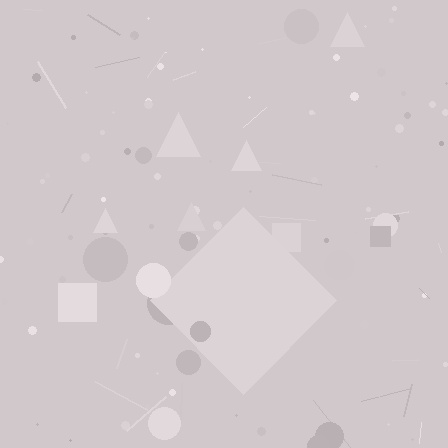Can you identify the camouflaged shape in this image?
The camouflaged shape is a diamond.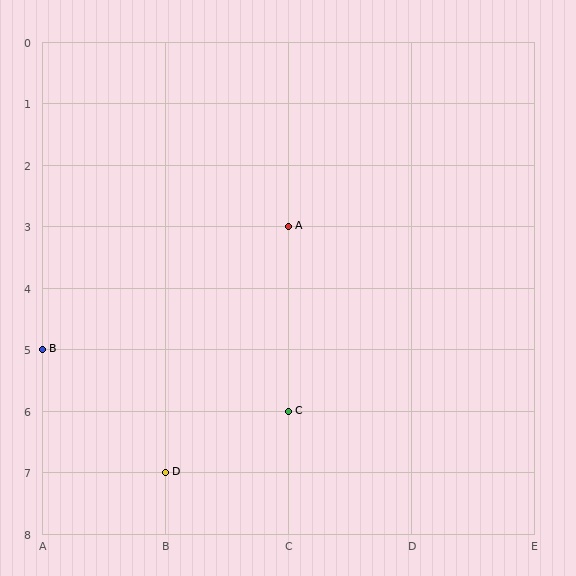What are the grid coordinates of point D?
Point D is at grid coordinates (B, 7).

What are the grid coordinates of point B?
Point B is at grid coordinates (A, 5).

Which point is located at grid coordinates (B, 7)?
Point D is at (B, 7).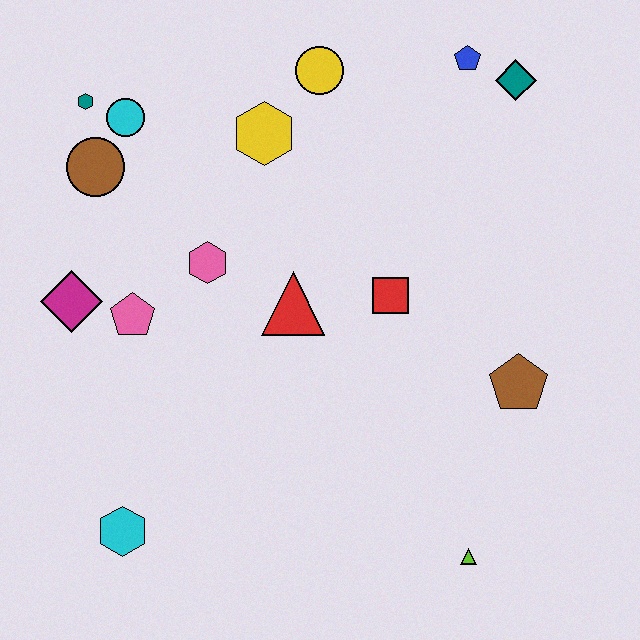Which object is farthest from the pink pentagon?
The teal diamond is farthest from the pink pentagon.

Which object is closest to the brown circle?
The cyan circle is closest to the brown circle.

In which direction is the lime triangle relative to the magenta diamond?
The lime triangle is to the right of the magenta diamond.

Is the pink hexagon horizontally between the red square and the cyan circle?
Yes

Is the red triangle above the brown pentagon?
Yes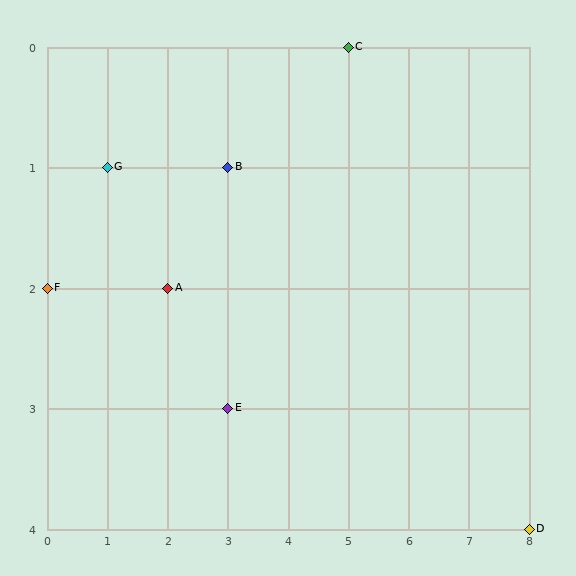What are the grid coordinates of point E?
Point E is at grid coordinates (3, 3).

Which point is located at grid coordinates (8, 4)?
Point D is at (8, 4).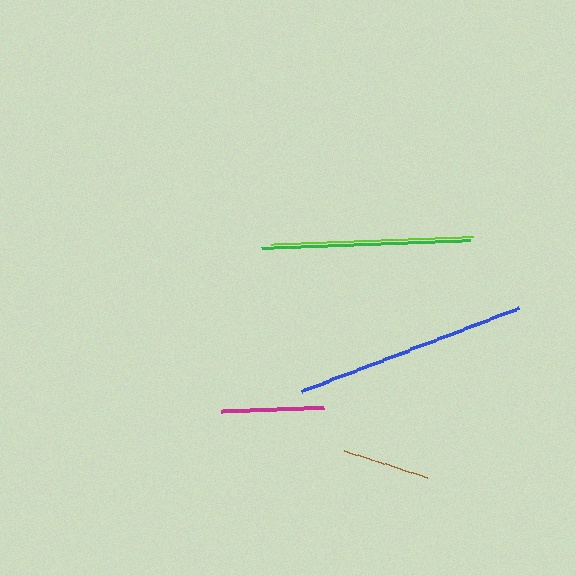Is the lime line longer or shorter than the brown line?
The lime line is longer than the brown line.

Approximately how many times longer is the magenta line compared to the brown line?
The magenta line is approximately 1.2 times the length of the brown line.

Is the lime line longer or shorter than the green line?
The green line is longer than the lime line.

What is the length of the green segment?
The green segment is approximately 209 pixels long.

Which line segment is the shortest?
The brown line is the shortest at approximately 88 pixels.